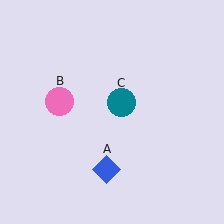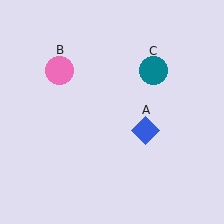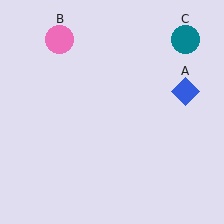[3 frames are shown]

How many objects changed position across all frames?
3 objects changed position: blue diamond (object A), pink circle (object B), teal circle (object C).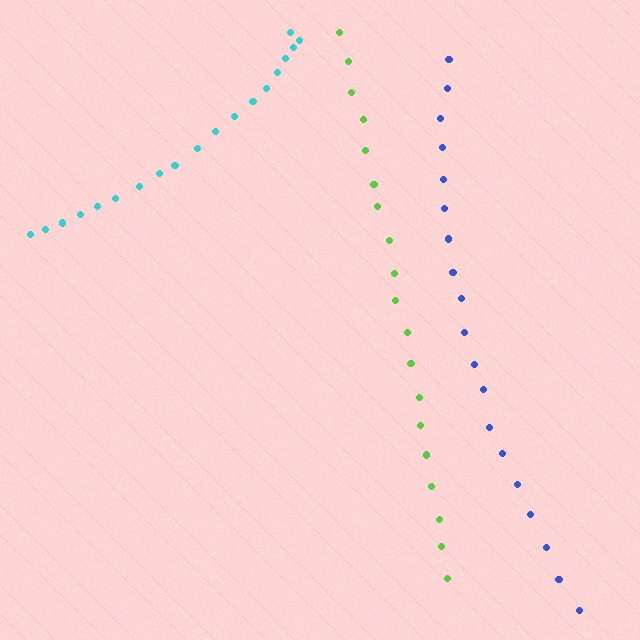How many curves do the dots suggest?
There are 3 distinct paths.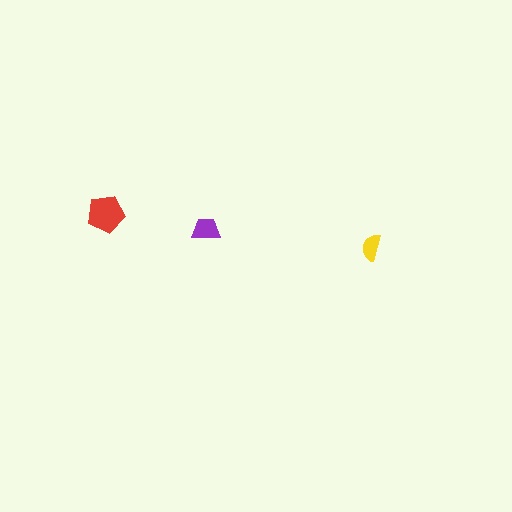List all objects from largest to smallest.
The red pentagon, the purple trapezoid, the yellow semicircle.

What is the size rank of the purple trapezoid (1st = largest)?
2nd.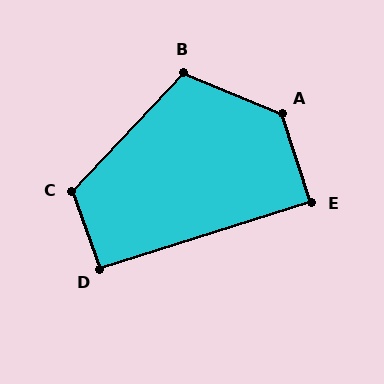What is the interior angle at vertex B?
Approximately 111 degrees (obtuse).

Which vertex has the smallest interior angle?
E, at approximately 89 degrees.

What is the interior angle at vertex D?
Approximately 92 degrees (approximately right).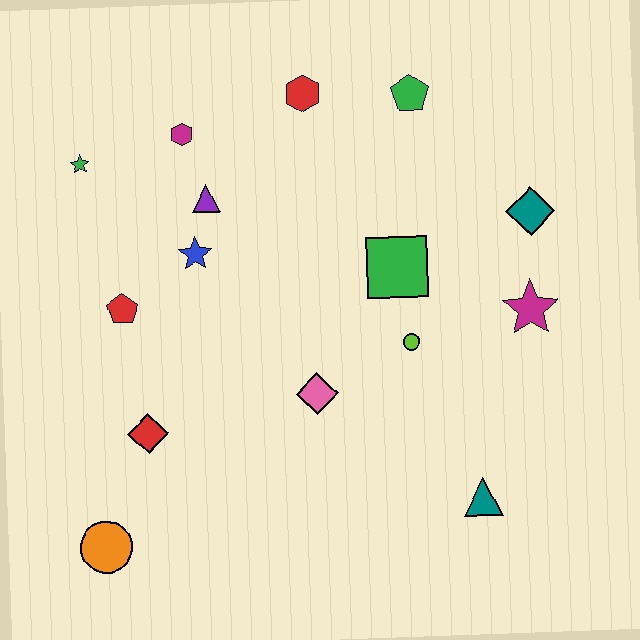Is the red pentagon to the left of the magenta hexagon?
Yes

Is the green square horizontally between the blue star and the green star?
No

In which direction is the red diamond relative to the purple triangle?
The red diamond is below the purple triangle.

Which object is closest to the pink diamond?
The lime circle is closest to the pink diamond.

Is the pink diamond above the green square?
No